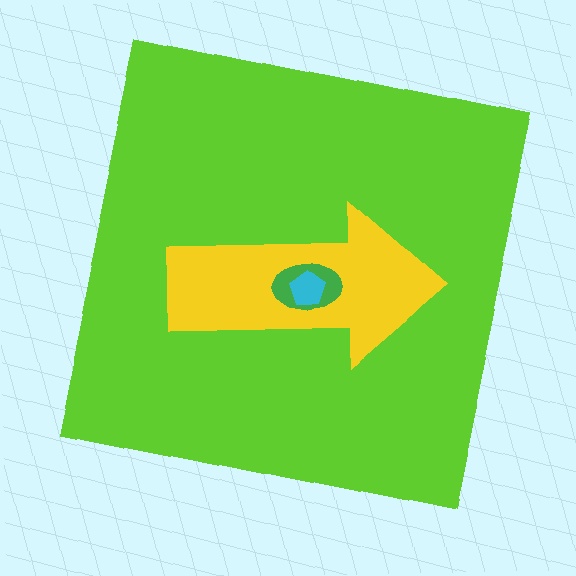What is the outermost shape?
The lime square.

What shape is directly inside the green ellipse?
The cyan pentagon.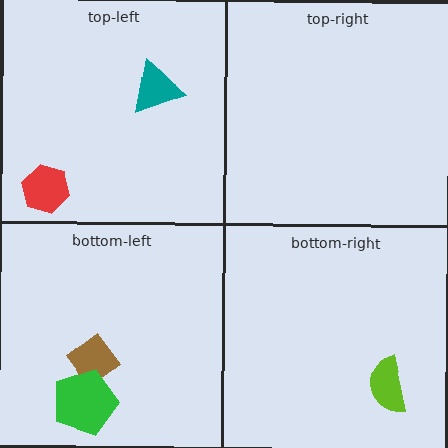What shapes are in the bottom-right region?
The lime semicircle.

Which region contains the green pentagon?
The bottom-left region.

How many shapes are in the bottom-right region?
1.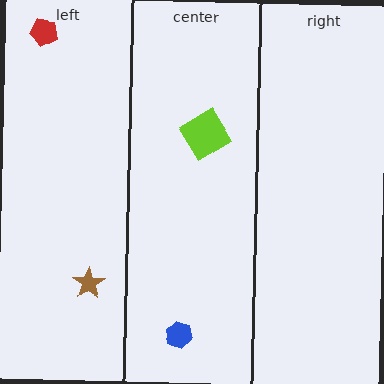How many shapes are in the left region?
2.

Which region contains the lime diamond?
The center region.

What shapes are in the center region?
The lime diamond, the blue hexagon.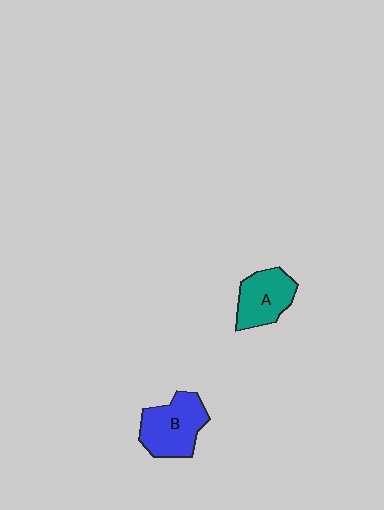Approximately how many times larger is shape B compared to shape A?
Approximately 1.2 times.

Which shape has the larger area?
Shape B (blue).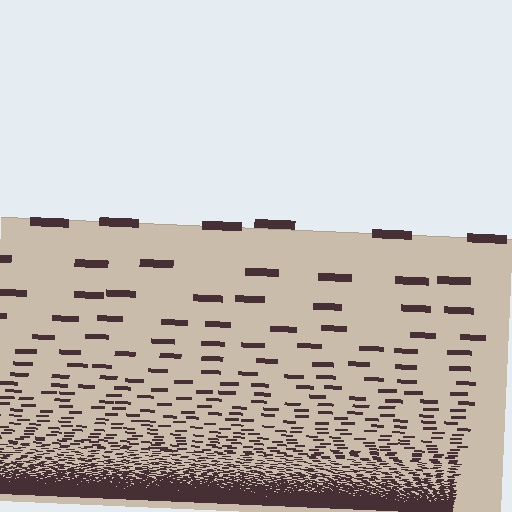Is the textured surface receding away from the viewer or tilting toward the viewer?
The surface appears to tilt toward the viewer. Texture elements get larger and sparser toward the top.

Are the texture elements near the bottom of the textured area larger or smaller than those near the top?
Smaller. The gradient is inverted — elements near the bottom are smaller and denser.